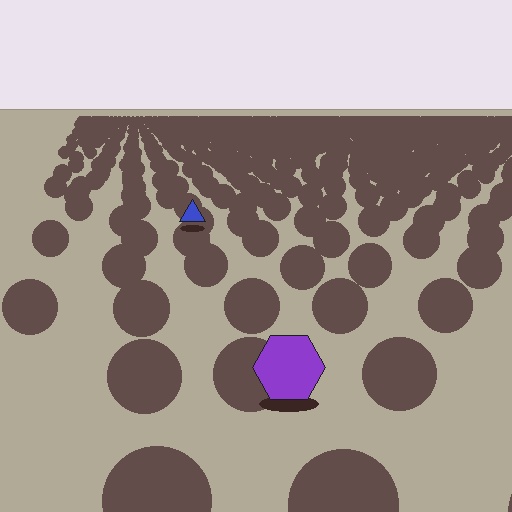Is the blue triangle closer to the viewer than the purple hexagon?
No. The purple hexagon is closer — you can tell from the texture gradient: the ground texture is coarser near it.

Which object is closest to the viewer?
The purple hexagon is closest. The texture marks near it are larger and more spread out.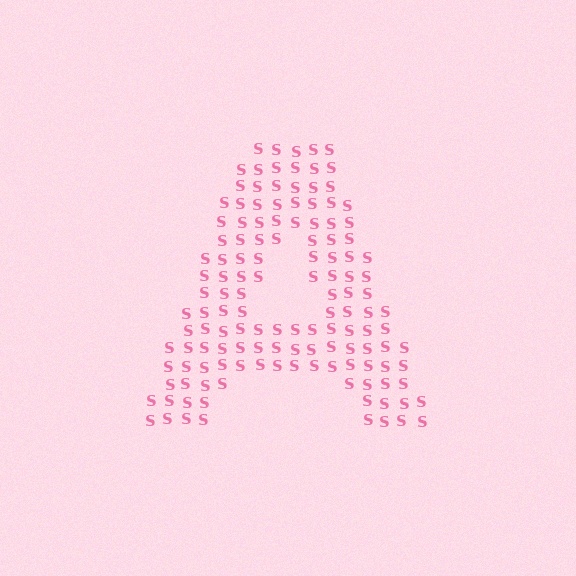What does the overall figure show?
The overall figure shows the letter A.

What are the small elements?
The small elements are letter S's.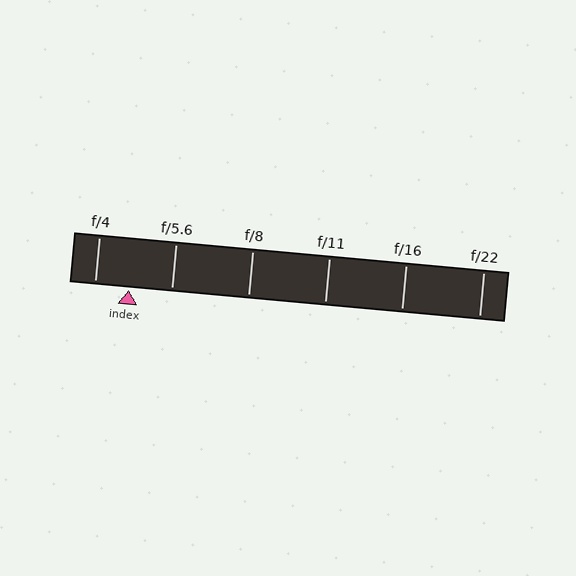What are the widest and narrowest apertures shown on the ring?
The widest aperture shown is f/4 and the narrowest is f/22.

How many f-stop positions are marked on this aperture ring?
There are 6 f-stop positions marked.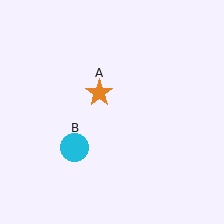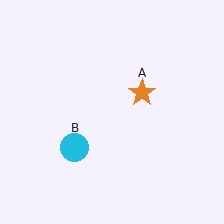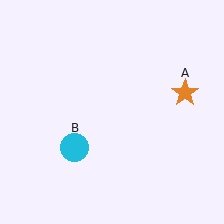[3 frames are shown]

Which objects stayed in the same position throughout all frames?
Cyan circle (object B) remained stationary.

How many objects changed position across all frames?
1 object changed position: orange star (object A).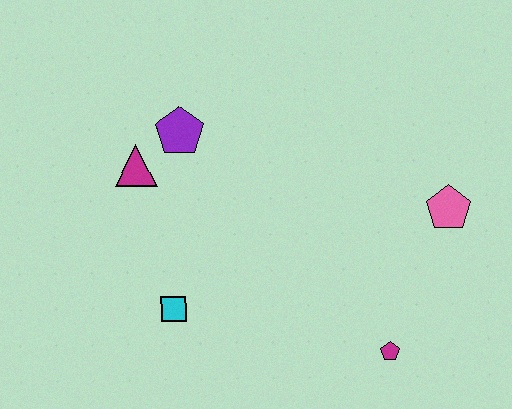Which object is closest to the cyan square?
The magenta triangle is closest to the cyan square.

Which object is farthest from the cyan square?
The pink pentagon is farthest from the cyan square.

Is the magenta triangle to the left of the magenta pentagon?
Yes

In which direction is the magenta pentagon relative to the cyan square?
The magenta pentagon is to the right of the cyan square.